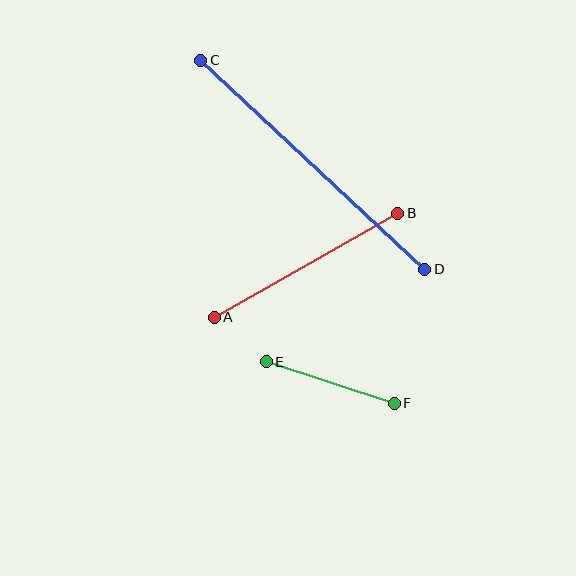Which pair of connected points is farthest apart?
Points C and D are farthest apart.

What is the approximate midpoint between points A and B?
The midpoint is at approximately (306, 265) pixels.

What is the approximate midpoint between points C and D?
The midpoint is at approximately (313, 165) pixels.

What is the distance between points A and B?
The distance is approximately 211 pixels.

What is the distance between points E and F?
The distance is approximately 135 pixels.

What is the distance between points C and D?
The distance is approximately 306 pixels.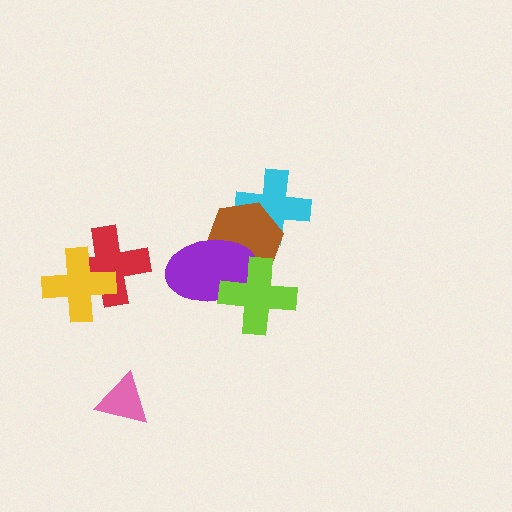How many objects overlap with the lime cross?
2 objects overlap with the lime cross.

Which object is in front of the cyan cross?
The brown hexagon is in front of the cyan cross.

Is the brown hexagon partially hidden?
Yes, it is partially covered by another shape.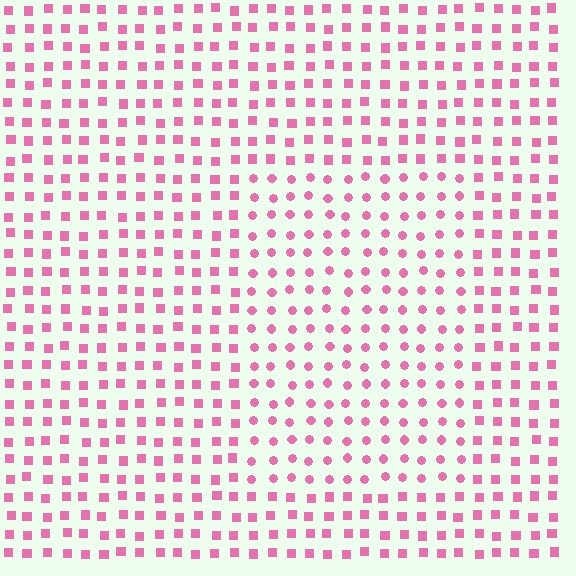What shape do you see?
I see a rectangle.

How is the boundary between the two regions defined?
The boundary is defined by a change in element shape: circles inside vs. squares outside. All elements share the same color and spacing.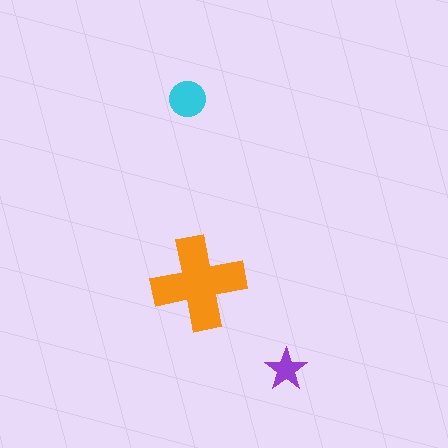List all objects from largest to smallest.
The orange cross, the cyan circle, the purple star.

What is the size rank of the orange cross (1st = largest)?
1st.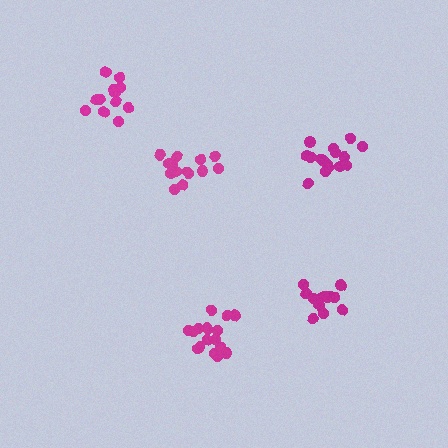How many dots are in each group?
Group 1: 16 dots, Group 2: 16 dots, Group 3: 12 dots, Group 4: 14 dots, Group 5: 15 dots (73 total).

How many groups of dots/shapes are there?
There are 5 groups.